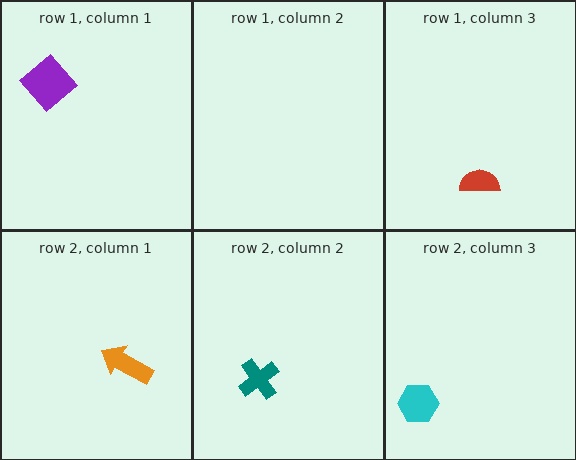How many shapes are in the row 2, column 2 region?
1.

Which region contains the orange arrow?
The row 2, column 1 region.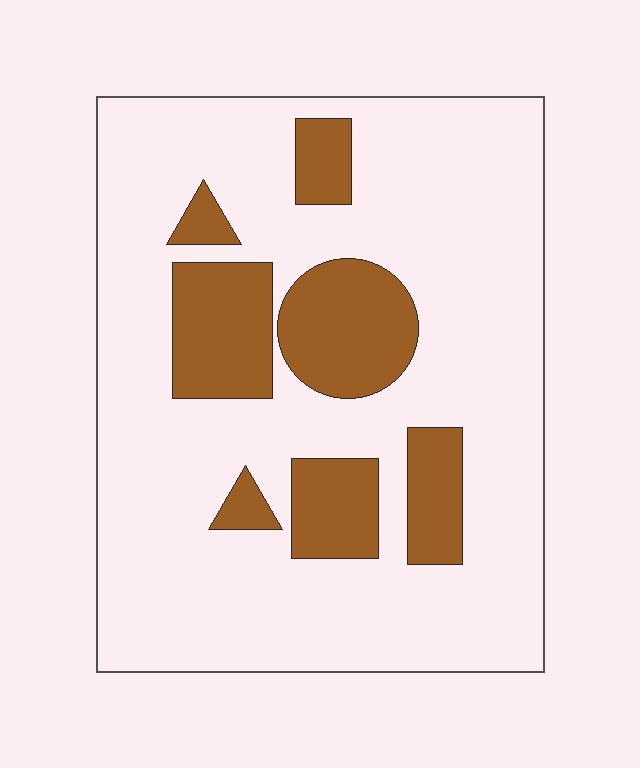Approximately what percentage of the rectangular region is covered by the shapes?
Approximately 20%.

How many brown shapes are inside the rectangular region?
7.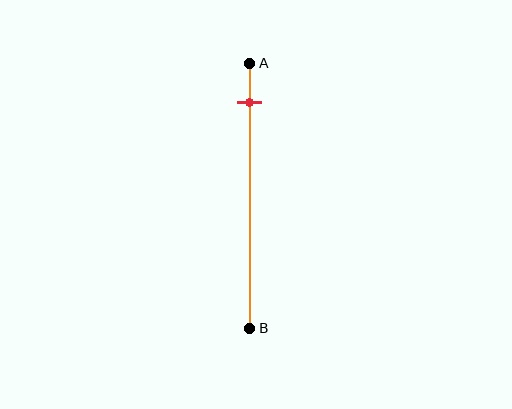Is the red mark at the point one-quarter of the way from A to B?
No, the mark is at about 15% from A, not at the 25% one-quarter point.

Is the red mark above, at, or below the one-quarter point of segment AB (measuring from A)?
The red mark is above the one-quarter point of segment AB.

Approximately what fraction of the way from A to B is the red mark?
The red mark is approximately 15% of the way from A to B.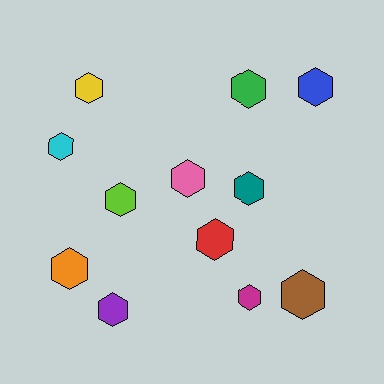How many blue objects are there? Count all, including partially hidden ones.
There is 1 blue object.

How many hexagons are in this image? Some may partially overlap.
There are 12 hexagons.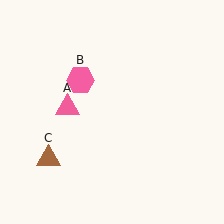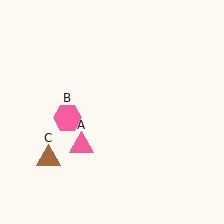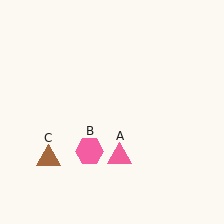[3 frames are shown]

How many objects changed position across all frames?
2 objects changed position: pink triangle (object A), pink hexagon (object B).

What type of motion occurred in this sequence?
The pink triangle (object A), pink hexagon (object B) rotated counterclockwise around the center of the scene.